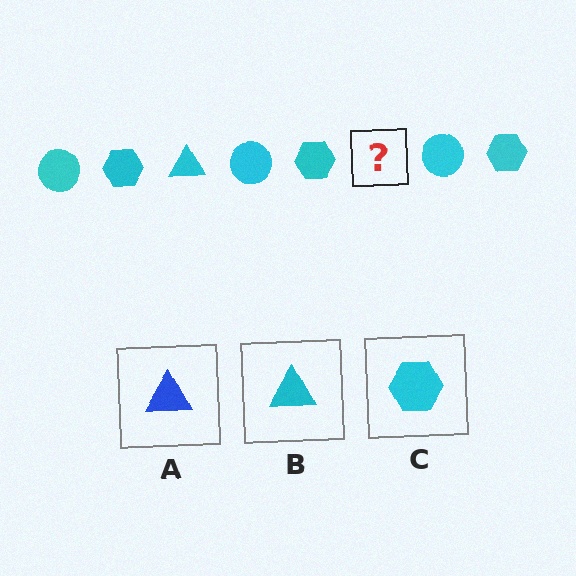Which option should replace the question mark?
Option B.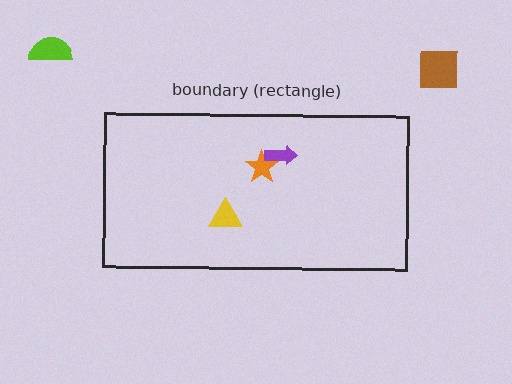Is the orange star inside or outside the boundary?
Inside.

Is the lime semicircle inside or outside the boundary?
Outside.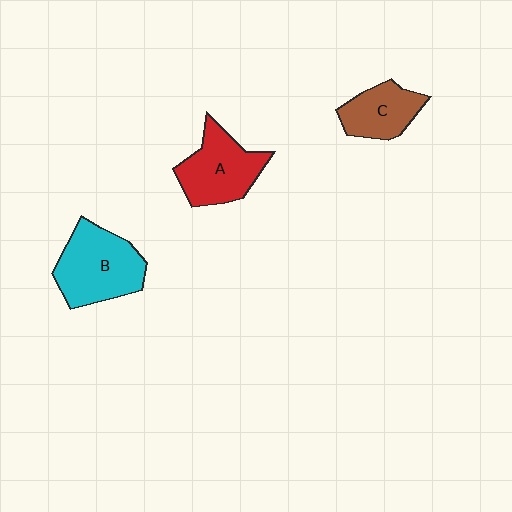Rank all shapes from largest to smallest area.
From largest to smallest: B (cyan), A (red), C (brown).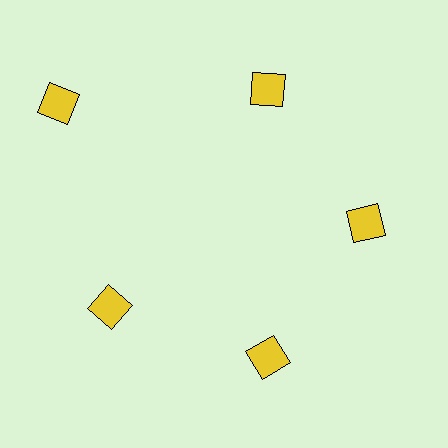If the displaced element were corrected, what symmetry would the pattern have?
It would have 5-fold rotational symmetry — the pattern would map onto itself every 72 degrees.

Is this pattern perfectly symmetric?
No. The 5 yellow diamonds are arranged in a ring, but one element near the 10 o'clock position is pushed outward from the center, breaking the 5-fold rotational symmetry.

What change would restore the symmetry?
The symmetry would be restored by moving it inward, back onto the ring so that all 5 diamonds sit at equal angles and equal distance from the center.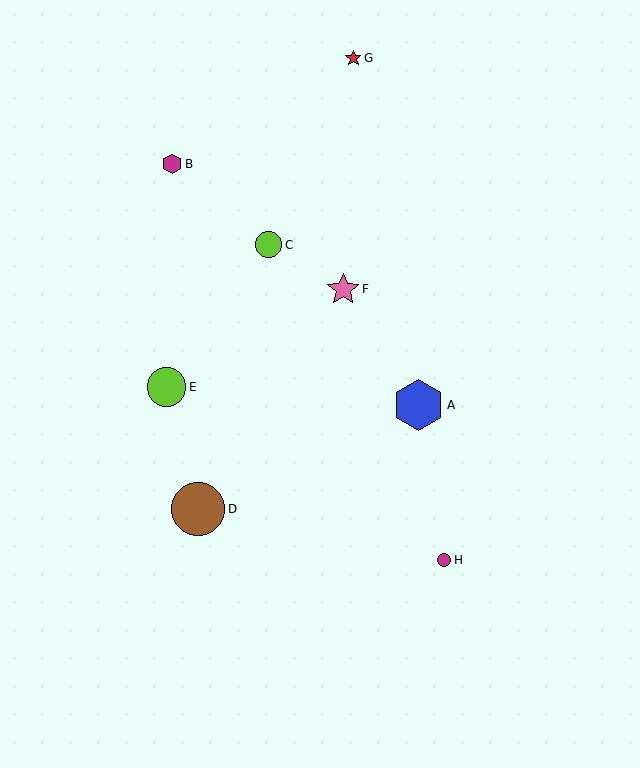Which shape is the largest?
The brown circle (labeled D) is the largest.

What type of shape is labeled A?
Shape A is a blue hexagon.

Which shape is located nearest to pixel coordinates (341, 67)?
The red star (labeled G) at (353, 58) is nearest to that location.